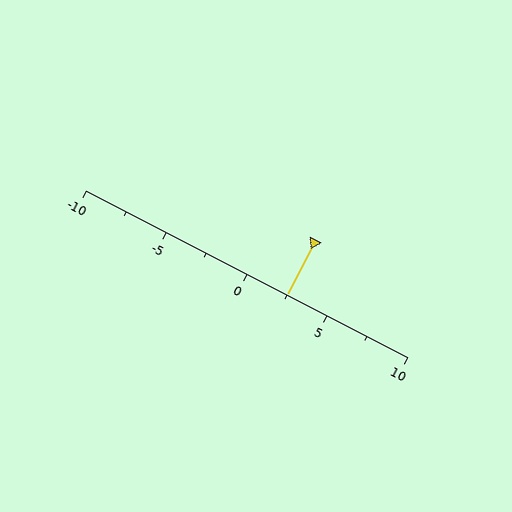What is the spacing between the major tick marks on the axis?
The major ticks are spaced 5 apart.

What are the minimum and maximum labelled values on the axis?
The axis runs from -10 to 10.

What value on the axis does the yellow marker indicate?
The marker indicates approximately 2.5.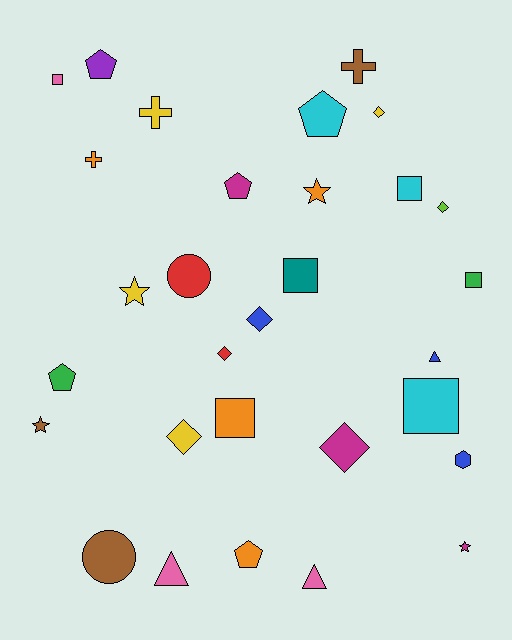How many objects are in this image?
There are 30 objects.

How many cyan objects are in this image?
There are 3 cyan objects.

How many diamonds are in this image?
There are 6 diamonds.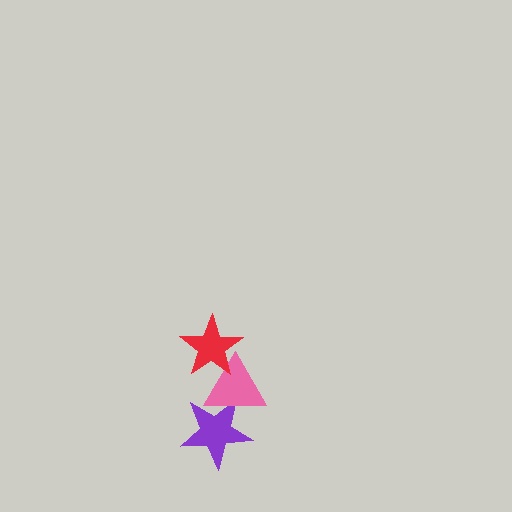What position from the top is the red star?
The red star is 1st from the top.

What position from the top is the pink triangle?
The pink triangle is 2nd from the top.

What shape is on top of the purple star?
The pink triangle is on top of the purple star.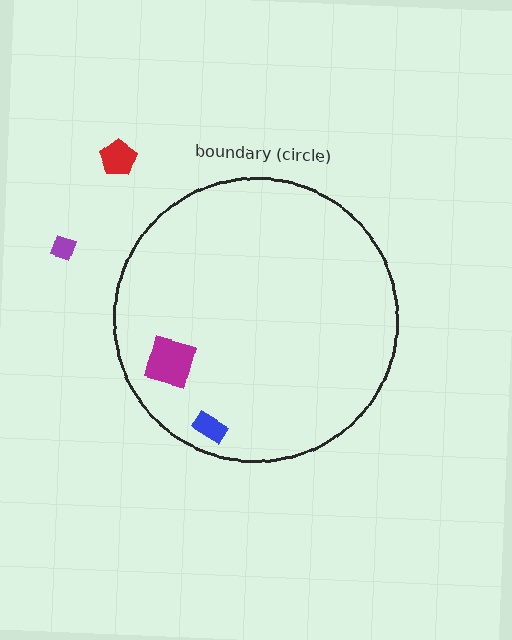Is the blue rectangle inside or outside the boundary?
Inside.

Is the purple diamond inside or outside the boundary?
Outside.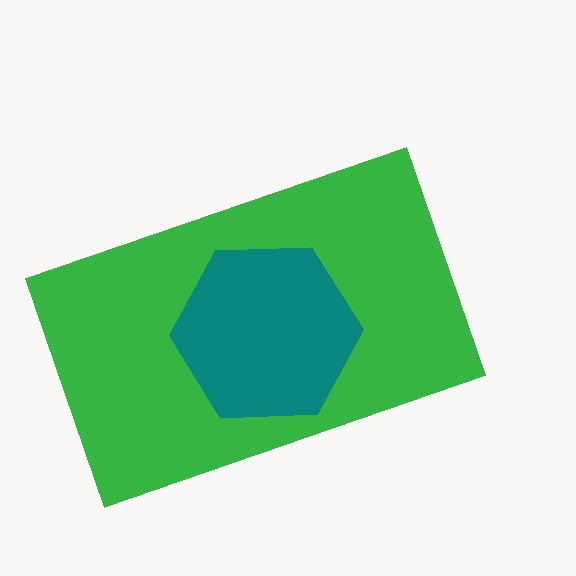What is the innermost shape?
The teal hexagon.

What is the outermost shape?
The green rectangle.